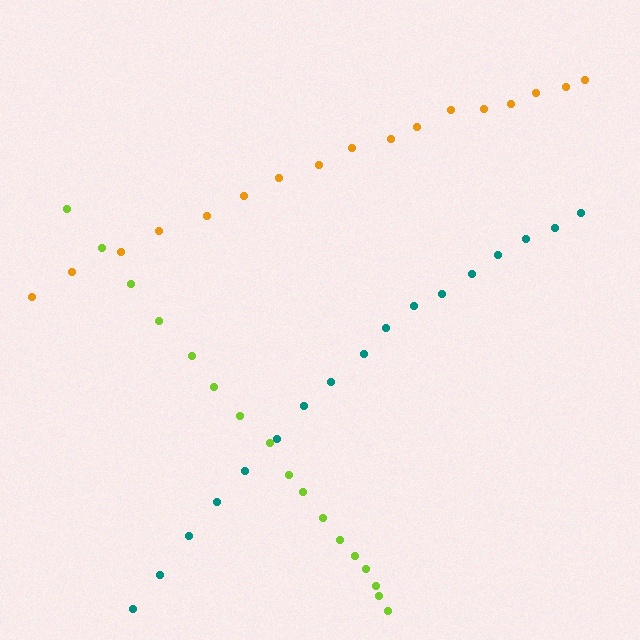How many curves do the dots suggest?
There are 3 distinct paths.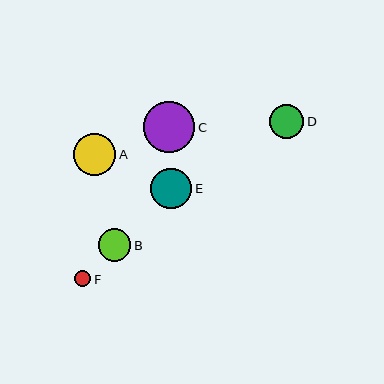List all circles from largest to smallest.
From largest to smallest: C, A, E, D, B, F.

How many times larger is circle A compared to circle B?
Circle A is approximately 1.3 times the size of circle B.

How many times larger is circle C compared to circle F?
Circle C is approximately 3.2 times the size of circle F.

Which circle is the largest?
Circle C is the largest with a size of approximately 51 pixels.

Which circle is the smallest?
Circle F is the smallest with a size of approximately 16 pixels.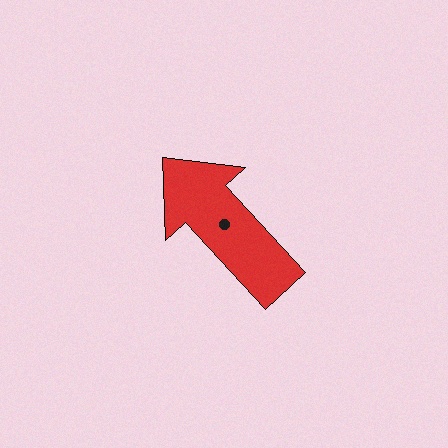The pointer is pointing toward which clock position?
Roughly 11 o'clock.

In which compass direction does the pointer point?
Northwest.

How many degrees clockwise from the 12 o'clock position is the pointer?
Approximately 317 degrees.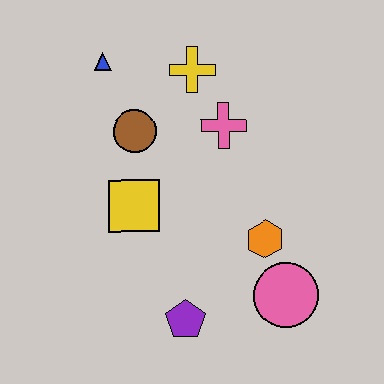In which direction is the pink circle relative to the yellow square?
The pink circle is to the right of the yellow square.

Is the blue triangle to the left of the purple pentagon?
Yes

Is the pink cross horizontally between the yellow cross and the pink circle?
Yes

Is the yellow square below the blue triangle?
Yes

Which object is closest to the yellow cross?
The pink cross is closest to the yellow cross.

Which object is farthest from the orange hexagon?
The blue triangle is farthest from the orange hexagon.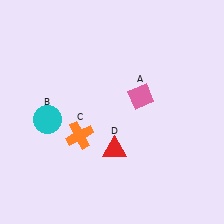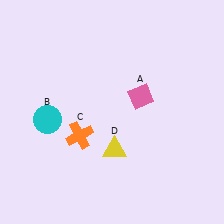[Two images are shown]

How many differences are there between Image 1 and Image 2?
There is 1 difference between the two images.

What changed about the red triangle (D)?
In Image 1, D is red. In Image 2, it changed to yellow.